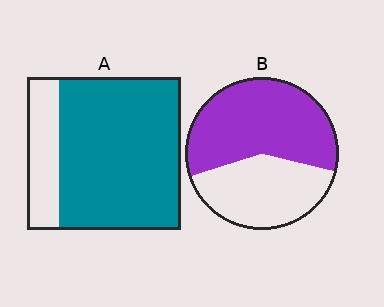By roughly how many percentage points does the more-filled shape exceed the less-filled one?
By roughly 20 percentage points (A over B).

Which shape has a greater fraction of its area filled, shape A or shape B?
Shape A.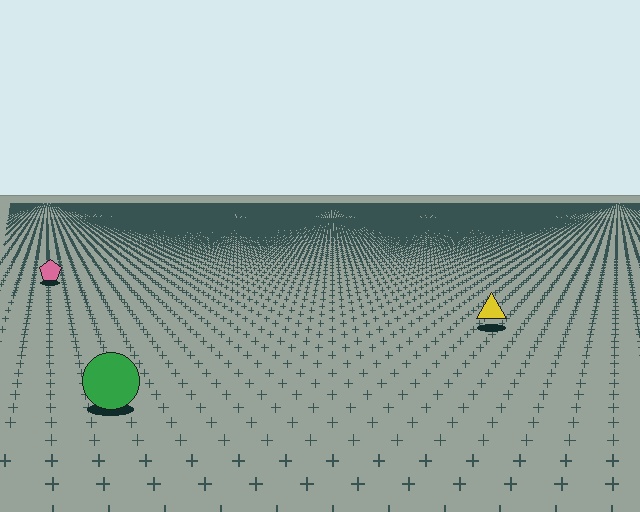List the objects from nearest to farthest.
From nearest to farthest: the green circle, the yellow triangle, the pink pentagon.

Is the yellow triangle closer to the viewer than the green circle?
No. The green circle is closer — you can tell from the texture gradient: the ground texture is coarser near it.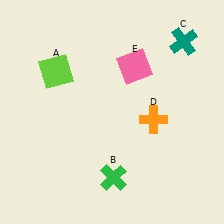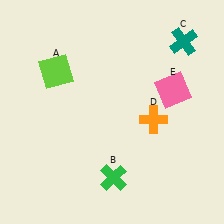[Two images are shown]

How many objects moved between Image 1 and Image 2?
1 object moved between the two images.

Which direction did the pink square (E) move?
The pink square (E) moved right.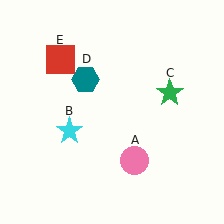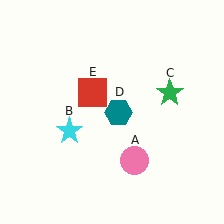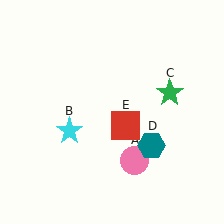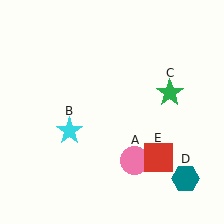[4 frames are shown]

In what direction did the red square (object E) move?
The red square (object E) moved down and to the right.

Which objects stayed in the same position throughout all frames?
Pink circle (object A) and cyan star (object B) and green star (object C) remained stationary.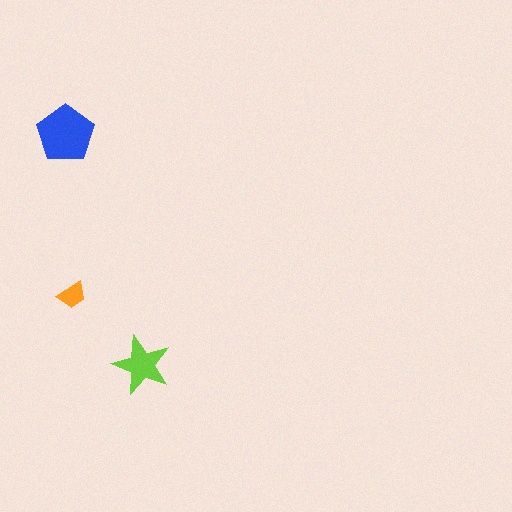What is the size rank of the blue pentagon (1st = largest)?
1st.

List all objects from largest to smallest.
The blue pentagon, the lime star, the orange trapezoid.